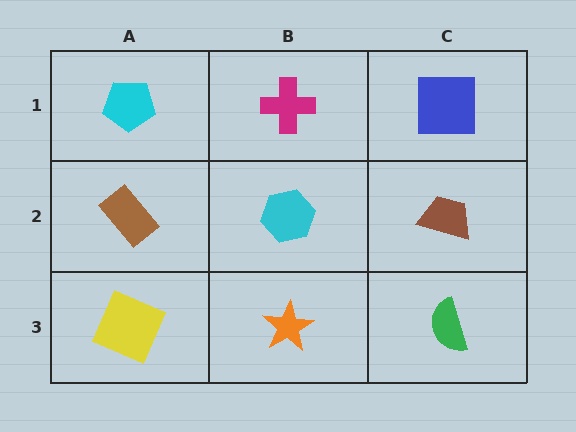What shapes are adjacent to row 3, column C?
A brown trapezoid (row 2, column C), an orange star (row 3, column B).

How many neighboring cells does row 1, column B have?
3.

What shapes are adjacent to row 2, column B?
A magenta cross (row 1, column B), an orange star (row 3, column B), a brown rectangle (row 2, column A), a brown trapezoid (row 2, column C).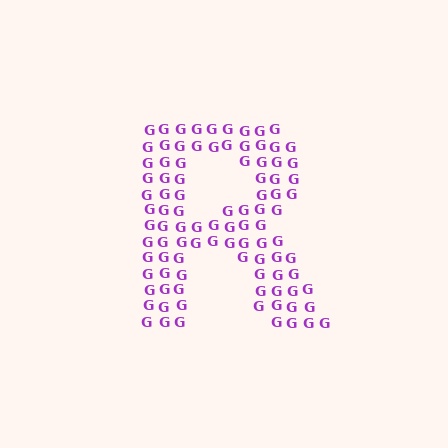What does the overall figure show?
The overall figure shows the letter R.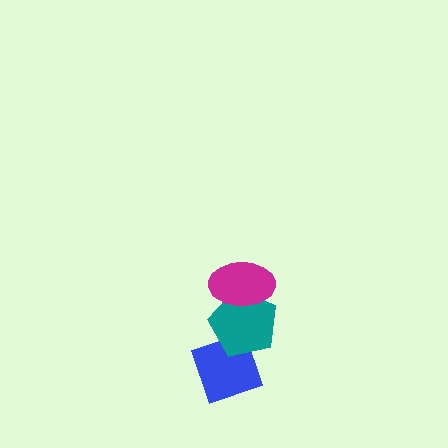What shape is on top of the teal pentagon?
The magenta ellipse is on top of the teal pentagon.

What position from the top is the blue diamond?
The blue diamond is 3rd from the top.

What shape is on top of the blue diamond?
The teal pentagon is on top of the blue diamond.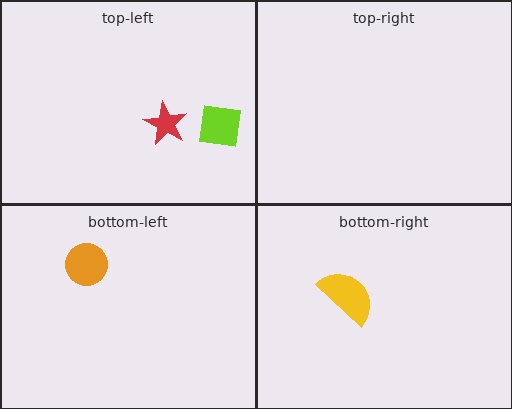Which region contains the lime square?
The top-left region.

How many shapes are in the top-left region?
2.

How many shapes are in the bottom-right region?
1.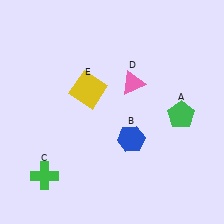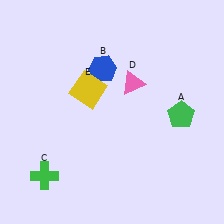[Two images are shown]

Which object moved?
The blue hexagon (B) moved up.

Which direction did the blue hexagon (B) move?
The blue hexagon (B) moved up.